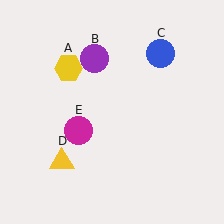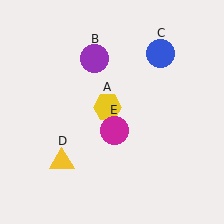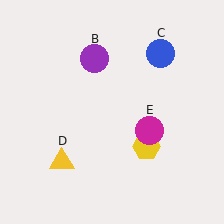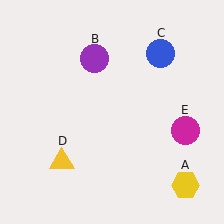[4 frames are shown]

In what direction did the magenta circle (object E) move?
The magenta circle (object E) moved right.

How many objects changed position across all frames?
2 objects changed position: yellow hexagon (object A), magenta circle (object E).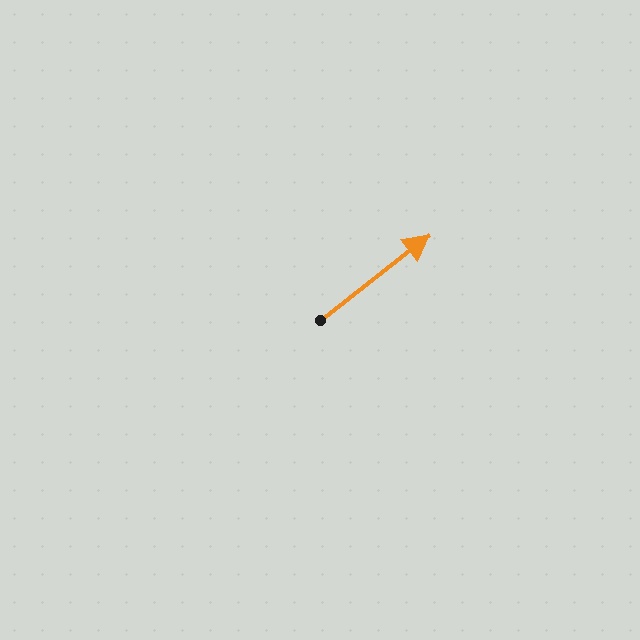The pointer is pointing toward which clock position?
Roughly 2 o'clock.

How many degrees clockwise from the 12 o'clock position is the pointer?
Approximately 52 degrees.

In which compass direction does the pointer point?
Northeast.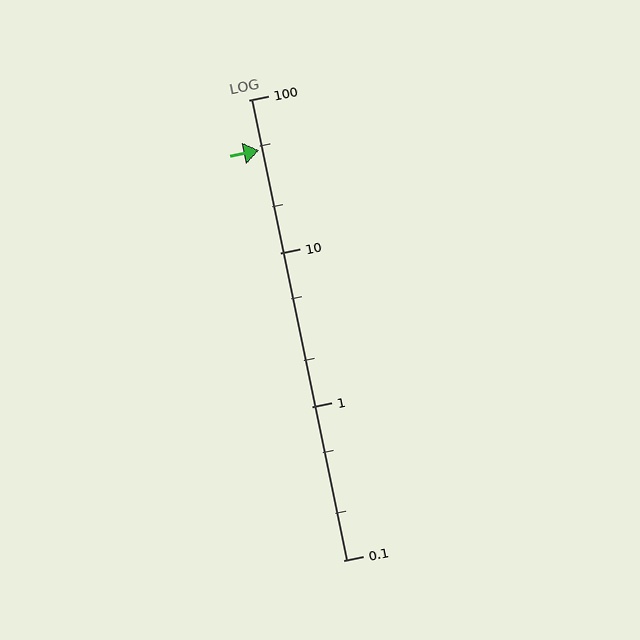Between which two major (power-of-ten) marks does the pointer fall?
The pointer is between 10 and 100.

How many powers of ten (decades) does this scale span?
The scale spans 3 decades, from 0.1 to 100.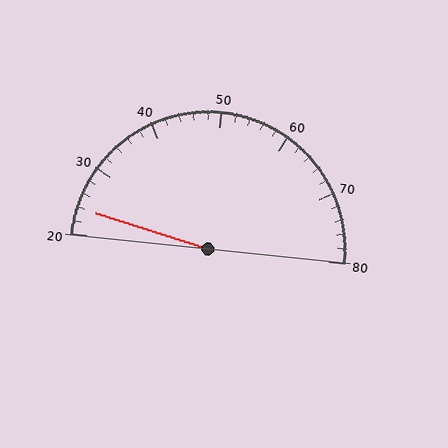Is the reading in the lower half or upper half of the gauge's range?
The reading is in the lower half of the range (20 to 80).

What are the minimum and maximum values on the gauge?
The gauge ranges from 20 to 80.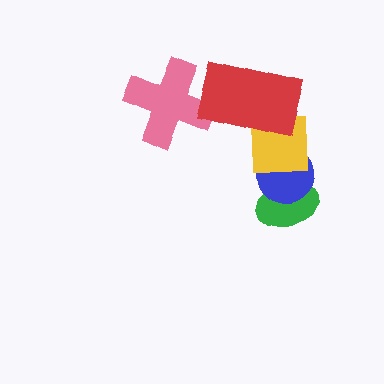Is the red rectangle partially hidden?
No, no other shape covers it.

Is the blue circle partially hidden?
Yes, it is partially covered by another shape.